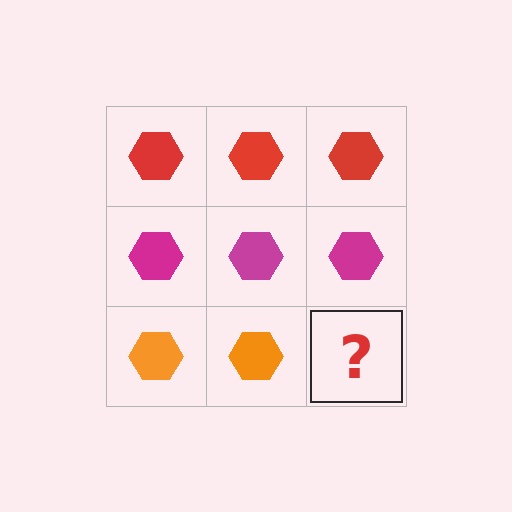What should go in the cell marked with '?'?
The missing cell should contain an orange hexagon.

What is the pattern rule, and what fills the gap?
The rule is that each row has a consistent color. The gap should be filled with an orange hexagon.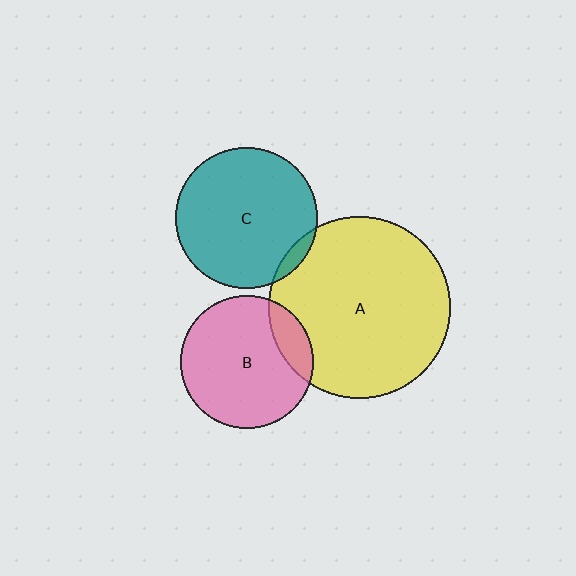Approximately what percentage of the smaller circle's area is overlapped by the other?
Approximately 15%.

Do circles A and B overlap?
Yes.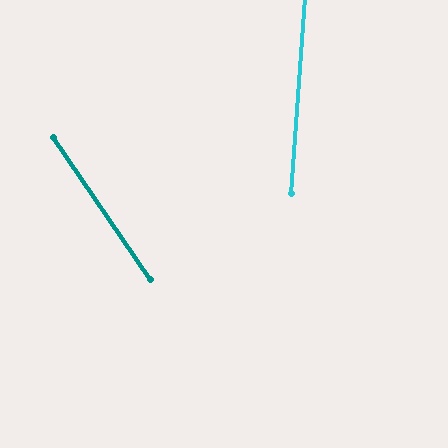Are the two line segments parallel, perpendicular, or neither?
Neither parallel nor perpendicular — they differ by about 38°.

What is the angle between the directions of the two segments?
Approximately 38 degrees.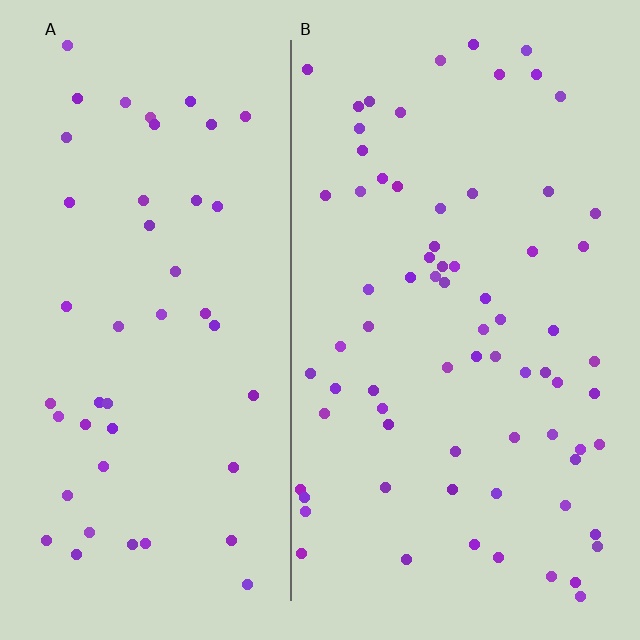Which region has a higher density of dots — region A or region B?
B (the right).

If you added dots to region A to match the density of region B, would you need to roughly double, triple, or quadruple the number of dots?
Approximately double.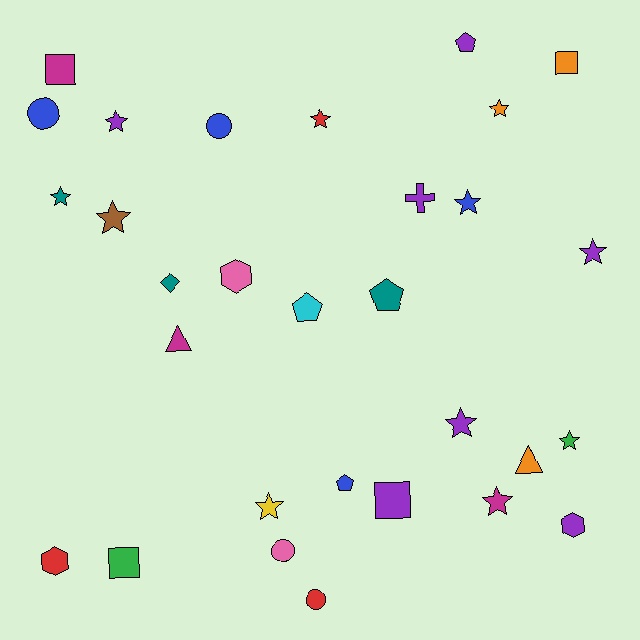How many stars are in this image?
There are 11 stars.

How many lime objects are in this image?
There are no lime objects.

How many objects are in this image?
There are 30 objects.